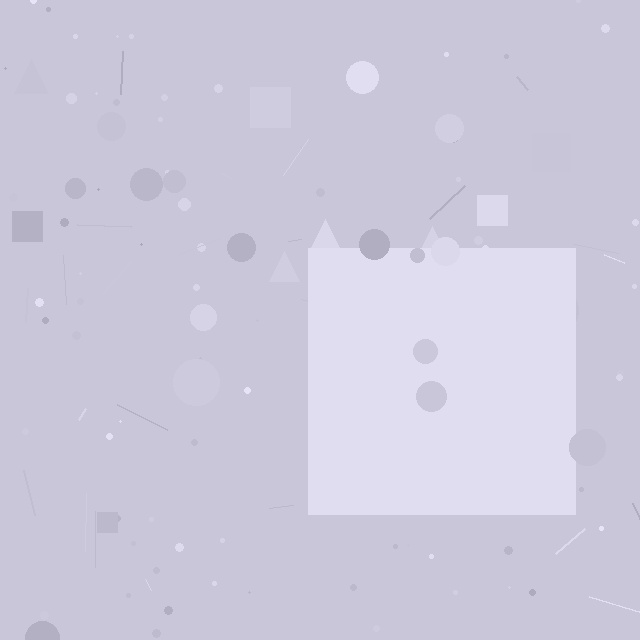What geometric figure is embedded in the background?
A square is embedded in the background.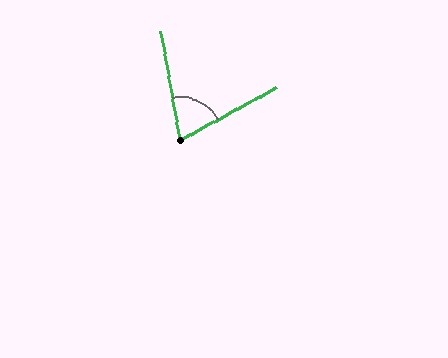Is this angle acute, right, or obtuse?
It is acute.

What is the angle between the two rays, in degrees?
Approximately 71 degrees.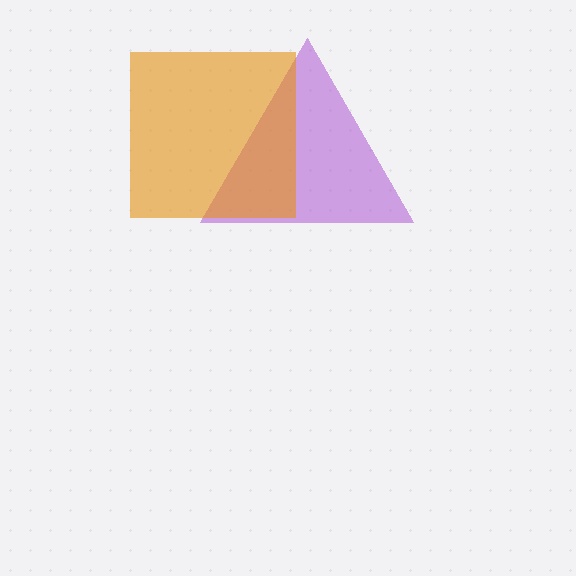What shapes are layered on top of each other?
The layered shapes are: a purple triangle, an orange square.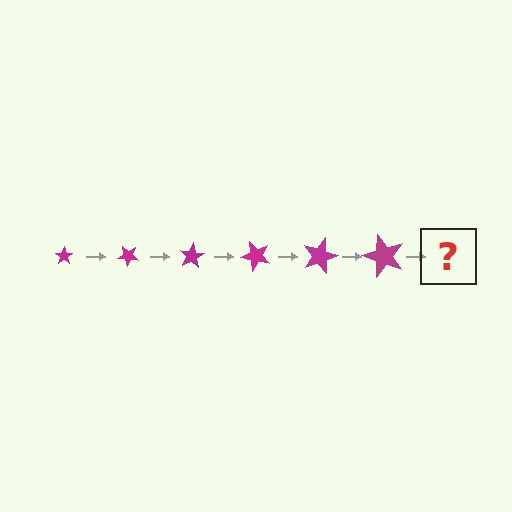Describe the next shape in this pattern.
It should be a star, larger than the previous one and rotated 240 degrees from the start.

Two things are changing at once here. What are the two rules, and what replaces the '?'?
The two rules are that the star grows larger each step and it rotates 40 degrees each step. The '?' should be a star, larger than the previous one and rotated 240 degrees from the start.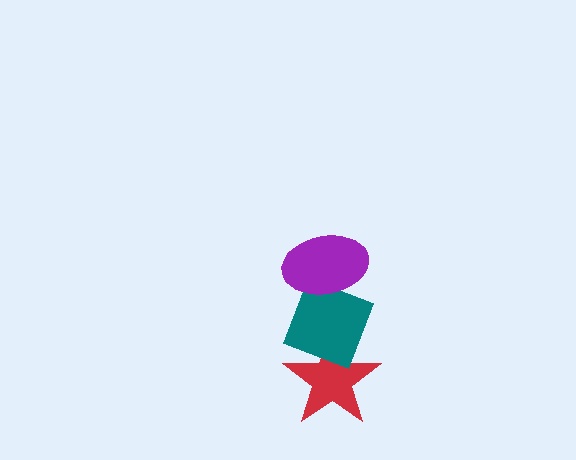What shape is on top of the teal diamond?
The purple ellipse is on top of the teal diamond.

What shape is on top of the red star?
The teal diamond is on top of the red star.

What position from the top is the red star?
The red star is 3rd from the top.